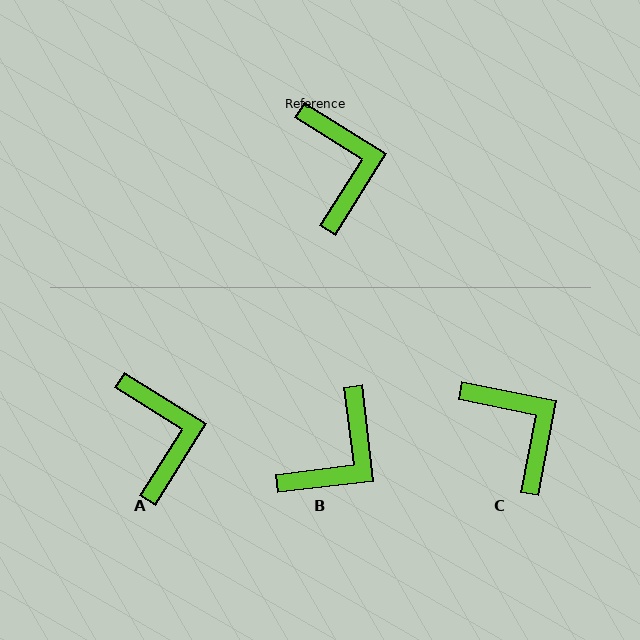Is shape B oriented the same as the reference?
No, it is off by about 51 degrees.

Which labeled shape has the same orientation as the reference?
A.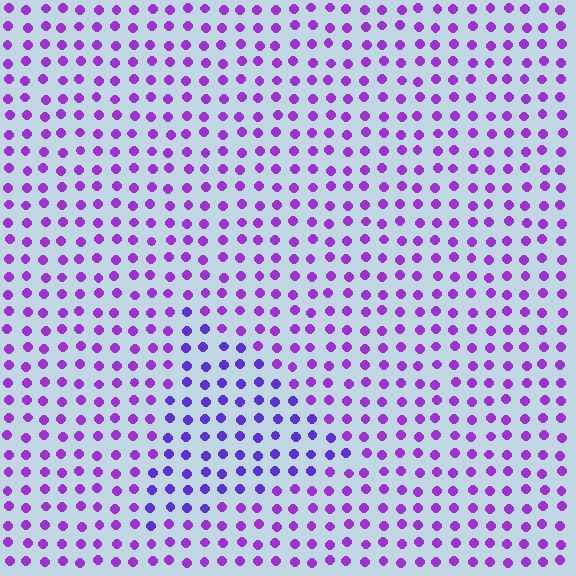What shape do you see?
I see a triangle.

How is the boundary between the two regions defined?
The boundary is defined purely by a slight shift in hue (about 26 degrees). Spacing, size, and orientation are identical on both sides.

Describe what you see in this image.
The image is filled with small purple elements in a uniform arrangement. A triangle-shaped region is visible where the elements are tinted to a slightly different hue, forming a subtle color boundary.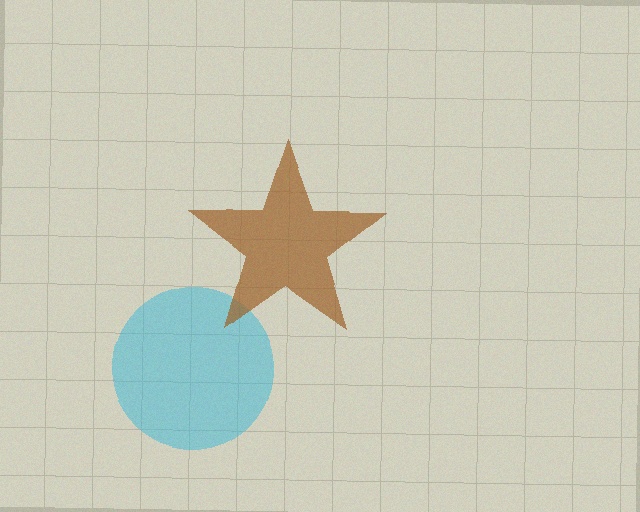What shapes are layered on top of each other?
The layered shapes are: a cyan circle, a brown star.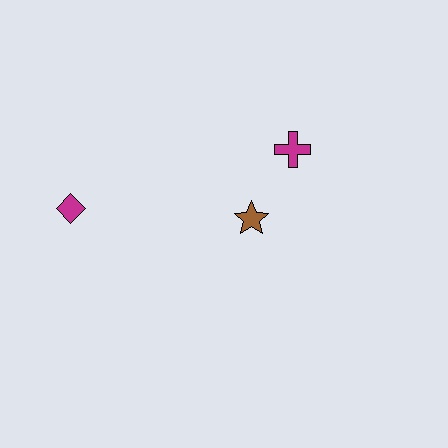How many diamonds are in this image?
There is 1 diamond.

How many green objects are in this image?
There are no green objects.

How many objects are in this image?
There are 3 objects.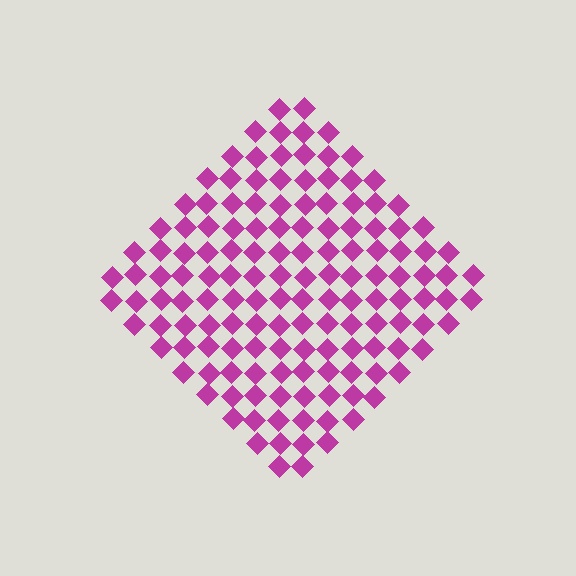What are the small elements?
The small elements are diamonds.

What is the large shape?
The large shape is a diamond.